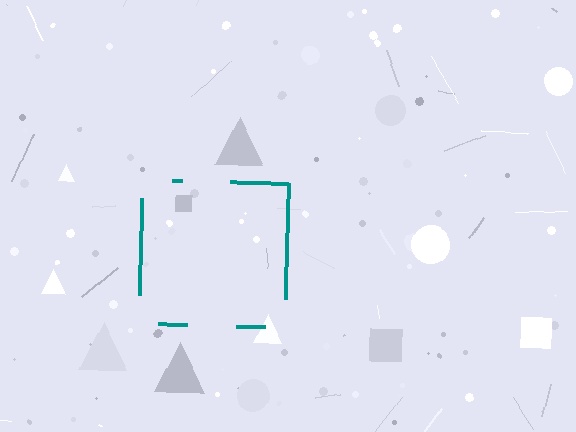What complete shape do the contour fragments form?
The contour fragments form a square.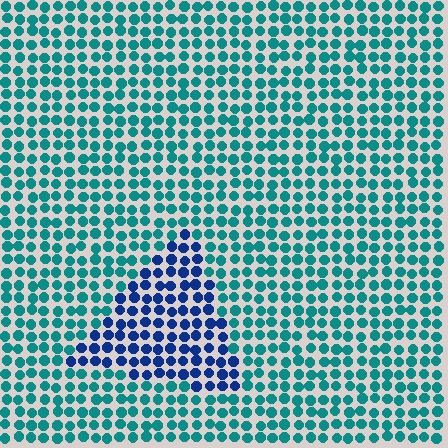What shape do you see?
I see a triangle.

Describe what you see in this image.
The image is filled with small teal elements in a uniform arrangement. A triangle-shaped region is visible where the elements are tinted to a slightly different hue, forming a subtle color boundary.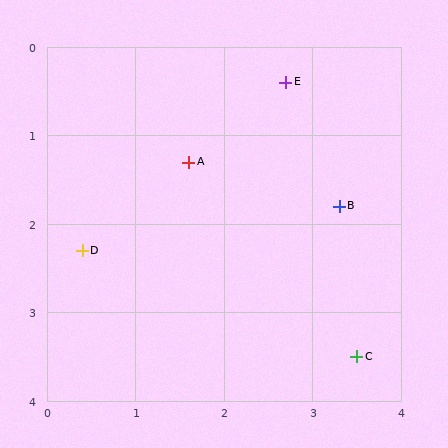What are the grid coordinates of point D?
Point D is at approximately (0.4, 2.3).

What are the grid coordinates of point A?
Point A is at approximately (1.6, 1.3).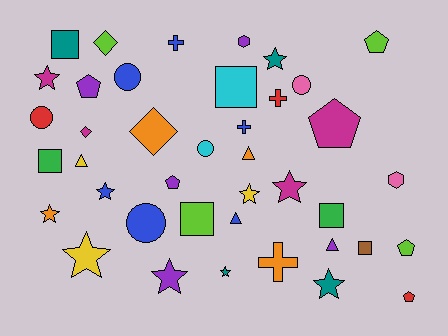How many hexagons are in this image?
There are 2 hexagons.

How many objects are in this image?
There are 40 objects.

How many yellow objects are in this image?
There are 3 yellow objects.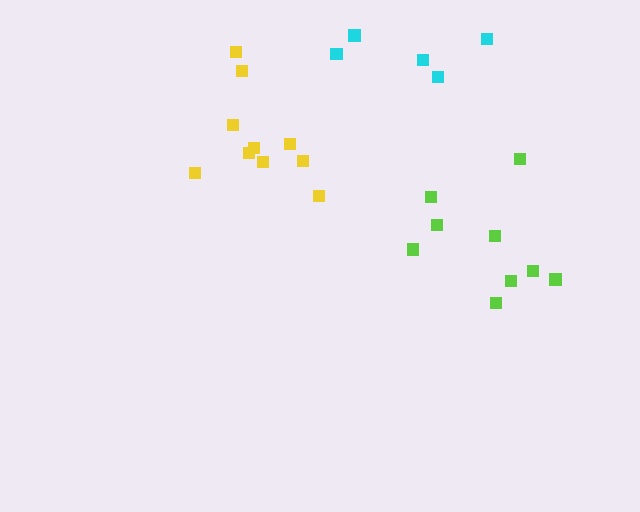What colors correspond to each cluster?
The clusters are colored: yellow, cyan, lime.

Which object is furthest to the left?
The yellow cluster is leftmost.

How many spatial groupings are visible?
There are 3 spatial groupings.